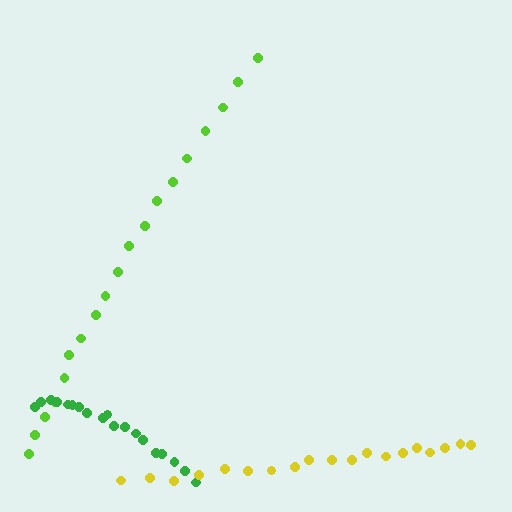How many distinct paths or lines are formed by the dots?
There are 3 distinct paths.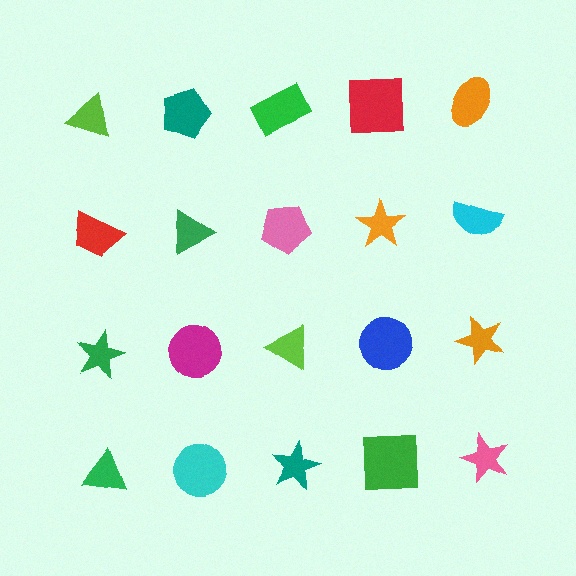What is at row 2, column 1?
A red trapezoid.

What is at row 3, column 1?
A green star.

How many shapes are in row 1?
5 shapes.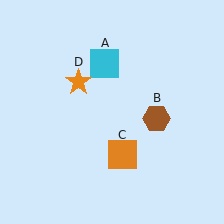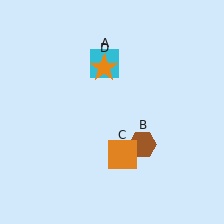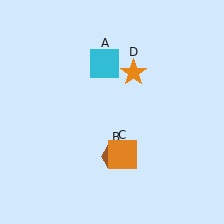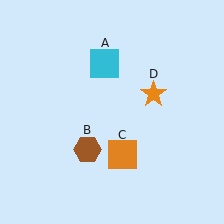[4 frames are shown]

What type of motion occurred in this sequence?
The brown hexagon (object B), orange star (object D) rotated clockwise around the center of the scene.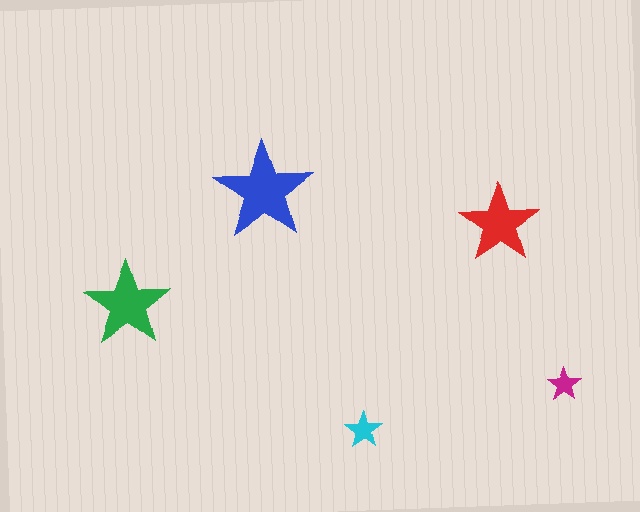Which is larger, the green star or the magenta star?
The green one.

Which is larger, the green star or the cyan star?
The green one.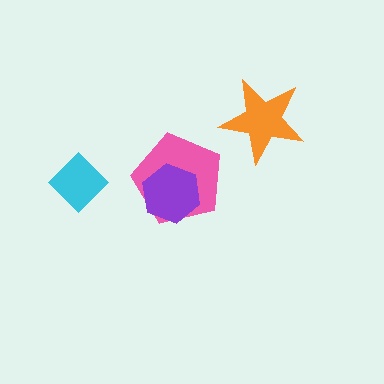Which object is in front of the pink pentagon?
The purple hexagon is in front of the pink pentagon.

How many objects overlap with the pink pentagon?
1 object overlaps with the pink pentagon.